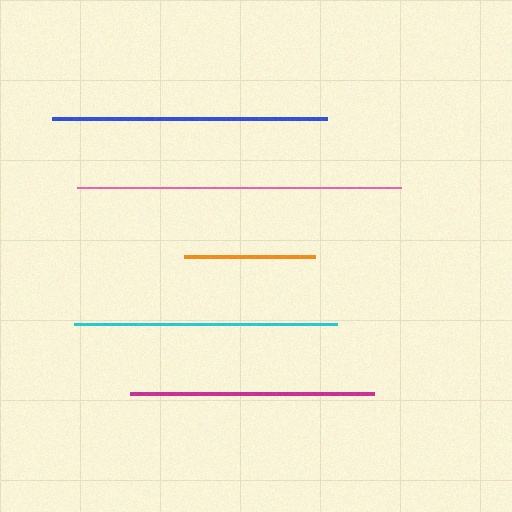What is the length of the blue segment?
The blue segment is approximately 274 pixels long.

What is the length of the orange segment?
The orange segment is approximately 131 pixels long.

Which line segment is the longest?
The pink line is the longest at approximately 325 pixels.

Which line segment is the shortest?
The orange line is the shortest at approximately 131 pixels.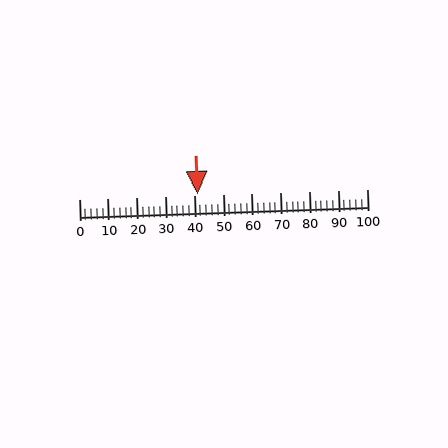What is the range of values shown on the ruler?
The ruler shows values from 0 to 100.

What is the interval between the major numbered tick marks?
The major tick marks are spaced 10 units apart.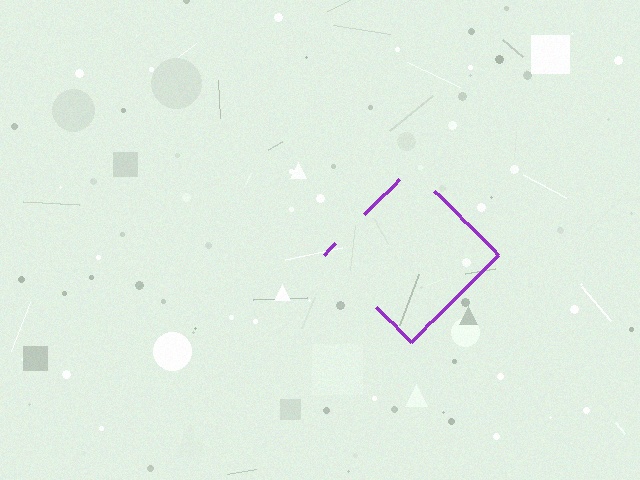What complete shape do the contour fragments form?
The contour fragments form a diamond.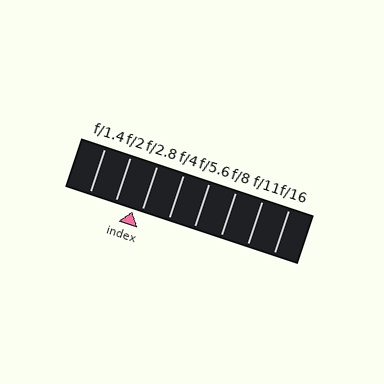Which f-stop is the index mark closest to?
The index mark is closest to f/2.8.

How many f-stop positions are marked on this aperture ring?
There are 8 f-stop positions marked.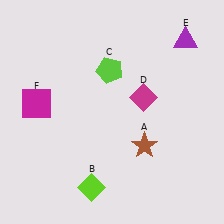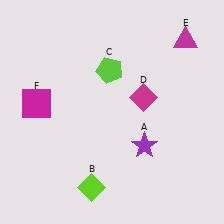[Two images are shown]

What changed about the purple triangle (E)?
In Image 1, E is purple. In Image 2, it changed to magenta.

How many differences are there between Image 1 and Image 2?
There are 2 differences between the two images.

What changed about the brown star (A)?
In Image 1, A is brown. In Image 2, it changed to purple.